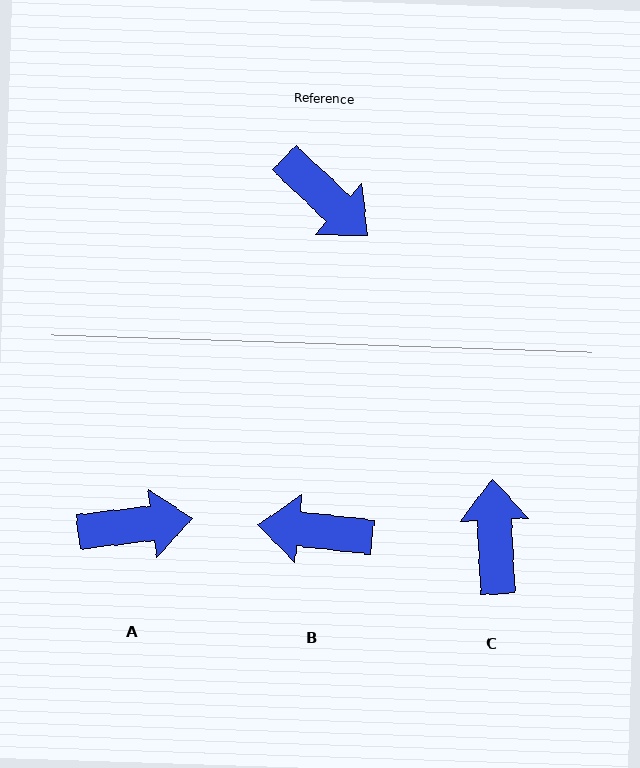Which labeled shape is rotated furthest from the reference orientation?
B, about 143 degrees away.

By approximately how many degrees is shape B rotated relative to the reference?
Approximately 143 degrees clockwise.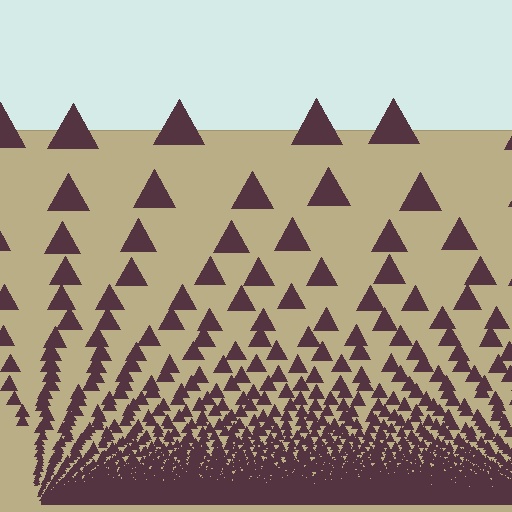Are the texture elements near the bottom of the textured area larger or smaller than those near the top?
Smaller. The gradient is inverted — elements near the bottom are smaller and denser.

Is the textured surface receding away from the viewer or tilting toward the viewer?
The surface appears to tilt toward the viewer. Texture elements get larger and sparser toward the top.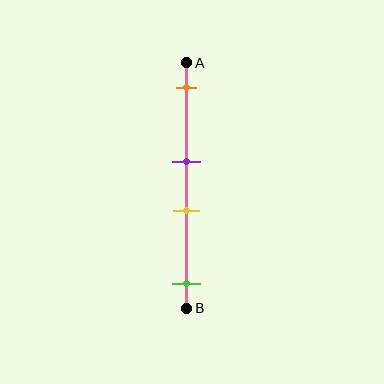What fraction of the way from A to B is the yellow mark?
The yellow mark is approximately 60% (0.6) of the way from A to B.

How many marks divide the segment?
There are 4 marks dividing the segment.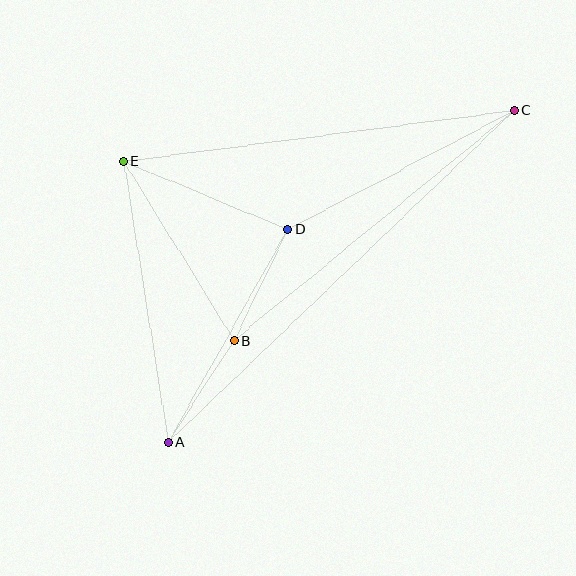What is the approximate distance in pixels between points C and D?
The distance between C and D is approximately 255 pixels.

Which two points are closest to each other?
Points A and B are closest to each other.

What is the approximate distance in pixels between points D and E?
The distance between D and E is approximately 178 pixels.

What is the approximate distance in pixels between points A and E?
The distance between A and E is approximately 285 pixels.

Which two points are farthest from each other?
Points A and C are farthest from each other.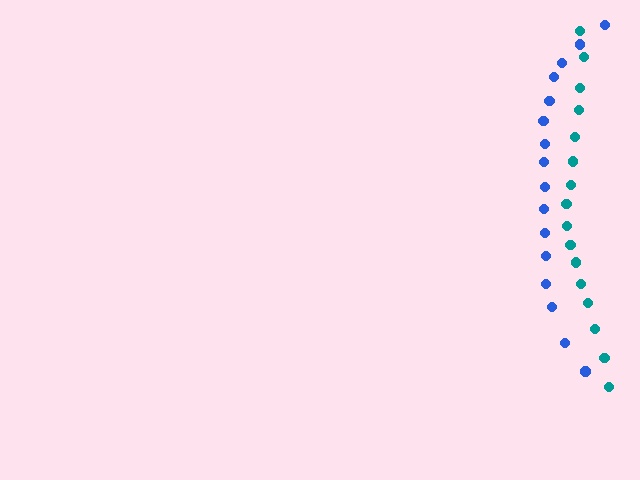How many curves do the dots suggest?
There are 2 distinct paths.